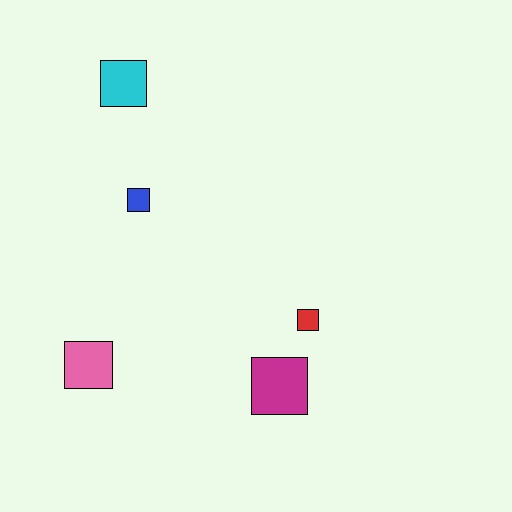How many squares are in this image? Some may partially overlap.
There are 5 squares.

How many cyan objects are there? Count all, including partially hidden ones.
There is 1 cyan object.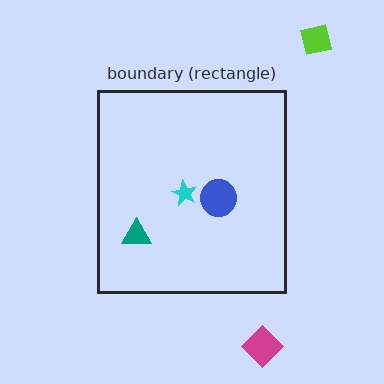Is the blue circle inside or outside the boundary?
Inside.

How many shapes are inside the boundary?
3 inside, 2 outside.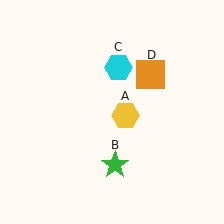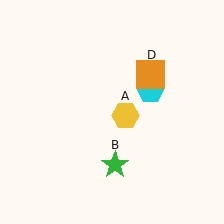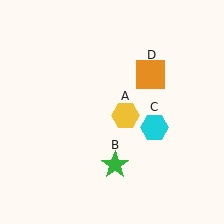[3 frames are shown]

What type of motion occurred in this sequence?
The cyan hexagon (object C) rotated clockwise around the center of the scene.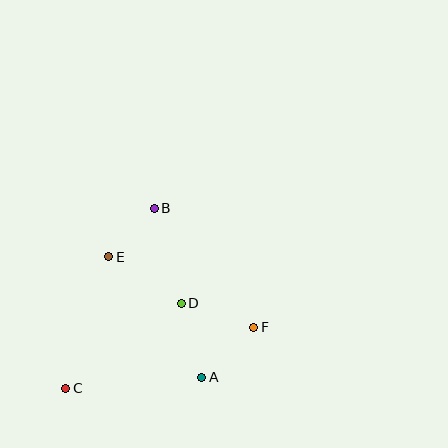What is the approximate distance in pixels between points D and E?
The distance between D and E is approximately 86 pixels.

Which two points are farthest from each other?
Points B and C are farthest from each other.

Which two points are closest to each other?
Points B and E are closest to each other.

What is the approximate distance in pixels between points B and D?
The distance between B and D is approximately 99 pixels.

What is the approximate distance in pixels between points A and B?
The distance between A and B is approximately 175 pixels.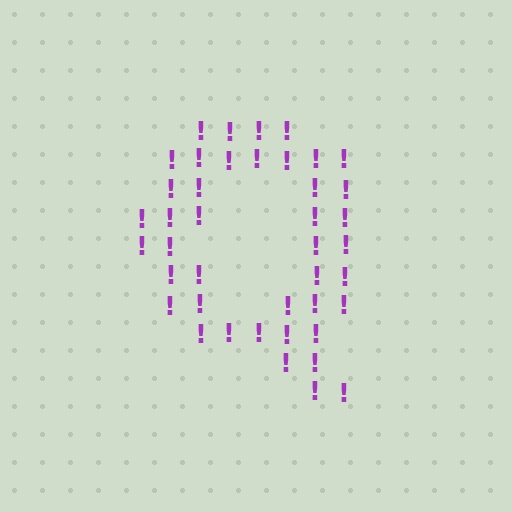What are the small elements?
The small elements are exclamation marks.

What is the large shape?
The large shape is the letter Q.